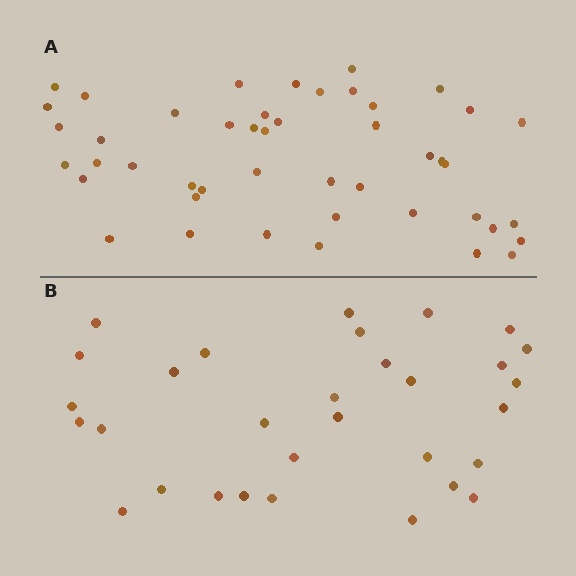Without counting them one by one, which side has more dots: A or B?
Region A (the top region) has more dots.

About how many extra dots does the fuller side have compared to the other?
Region A has approximately 15 more dots than region B.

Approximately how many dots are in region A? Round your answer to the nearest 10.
About 50 dots. (The exact count is 46, which rounds to 50.)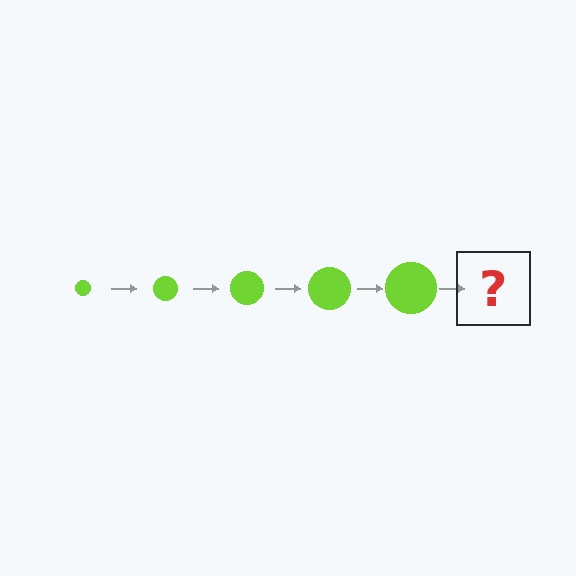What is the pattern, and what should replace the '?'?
The pattern is that the circle gets progressively larger each step. The '?' should be a lime circle, larger than the previous one.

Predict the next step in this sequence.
The next step is a lime circle, larger than the previous one.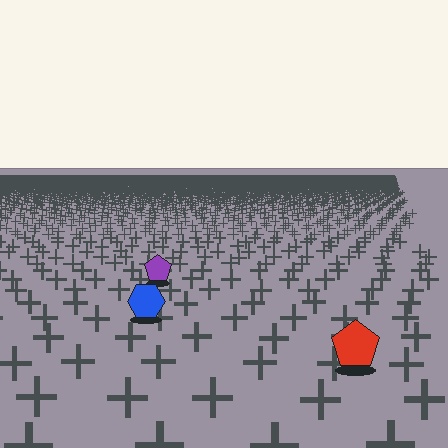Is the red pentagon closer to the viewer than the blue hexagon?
Yes. The red pentagon is closer — you can tell from the texture gradient: the ground texture is coarser near it.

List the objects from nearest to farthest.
From nearest to farthest: the red pentagon, the blue hexagon, the purple pentagon.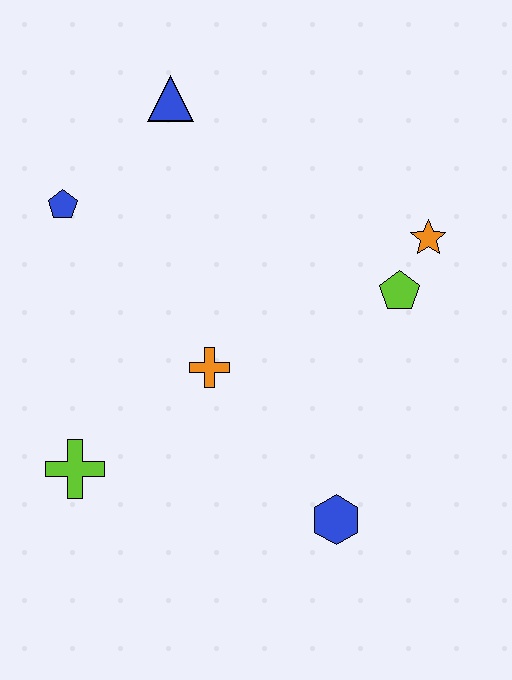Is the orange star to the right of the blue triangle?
Yes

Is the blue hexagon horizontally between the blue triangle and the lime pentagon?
Yes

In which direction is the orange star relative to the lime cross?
The orange star is to the right of the lime cross.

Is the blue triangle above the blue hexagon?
Yes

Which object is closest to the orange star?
The lime pentagon is closest to the orange star.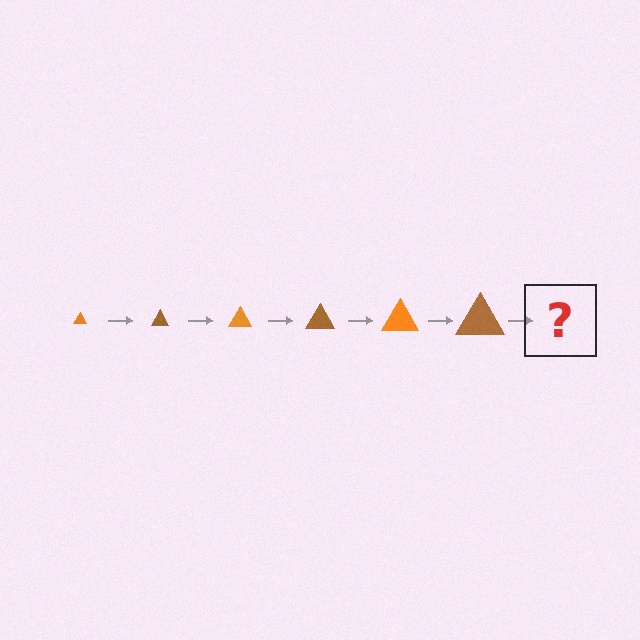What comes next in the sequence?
The next element should be an orange triangle, larger than the previous one.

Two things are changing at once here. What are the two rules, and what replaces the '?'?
The two rules are that the triangle grows larger each step and the color cycles through orange and brown. The '?' should be an orange triangle, larger than the previous one.